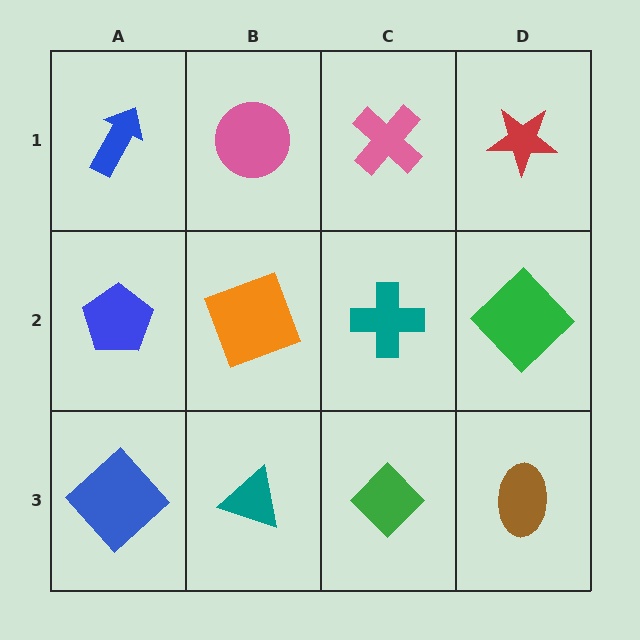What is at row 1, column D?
A red star.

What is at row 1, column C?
A pink cross.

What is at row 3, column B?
A teal triangle.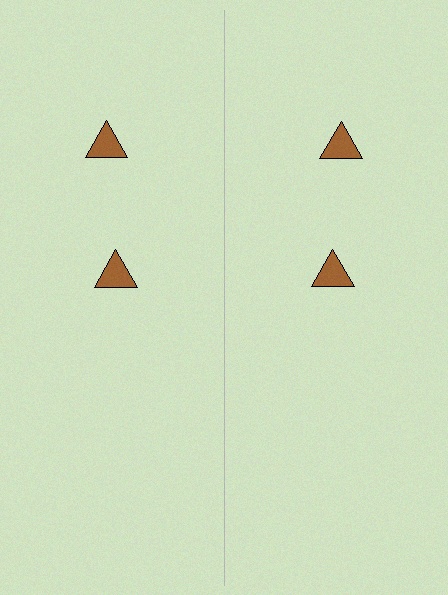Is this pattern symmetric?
Yes, this pattern has bilateral (reflection) symmetry.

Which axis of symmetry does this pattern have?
The pattern has a vertical axis of symmetry running through the center of the image.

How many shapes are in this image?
There are 4 shapes in this image.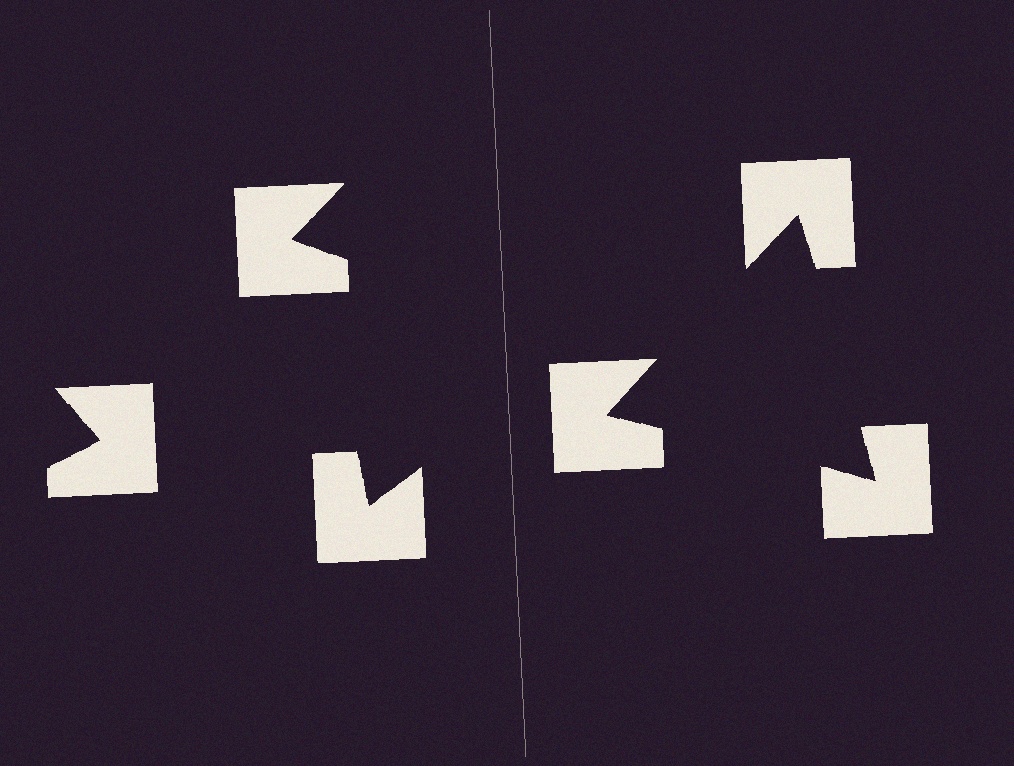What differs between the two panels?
The notched squares are positioned identically on both sides; only the wedge orientations differ. On the right they align to a triangle; on the left they are misaligned.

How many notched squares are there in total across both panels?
6 — 3 on each side.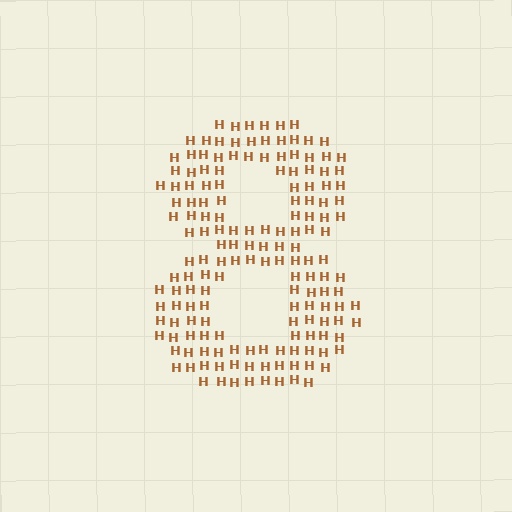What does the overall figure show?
The overall figure shows the digit 8.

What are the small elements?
The small elements are letter H's.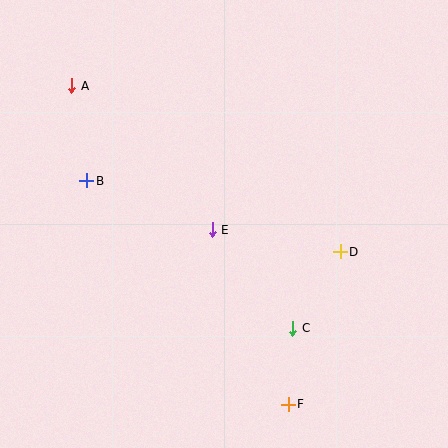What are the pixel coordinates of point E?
Point E is at (212, 230).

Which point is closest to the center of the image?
Point E at (212, 230) is closest to the center.